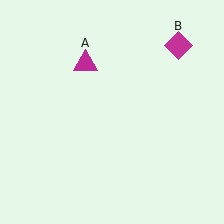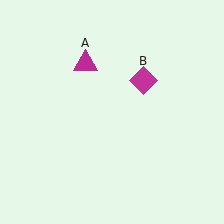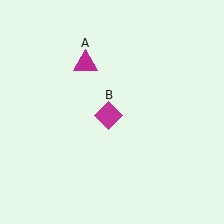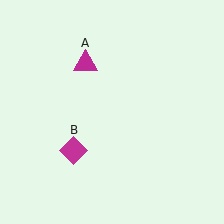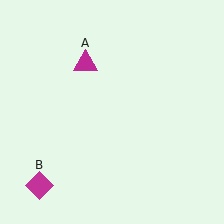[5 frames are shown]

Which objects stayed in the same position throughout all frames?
Magenta triangle (object A) remained stationary.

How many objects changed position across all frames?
1 object changed position: magenta diamond (object B).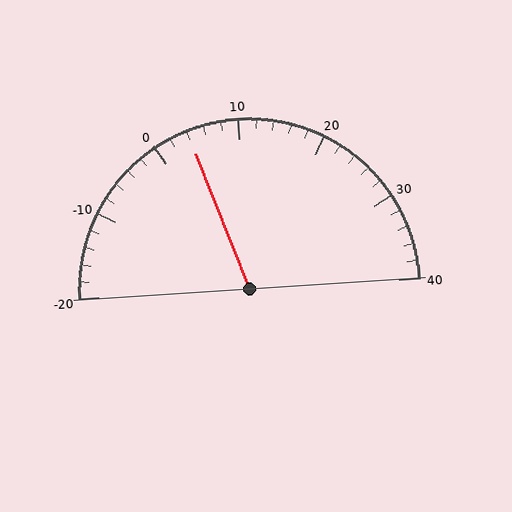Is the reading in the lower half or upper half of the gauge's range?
The reading is in the lower half of the range (-20 to 40).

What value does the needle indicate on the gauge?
The needle indicates approximately 4.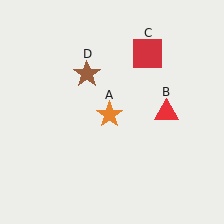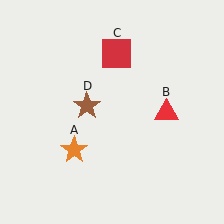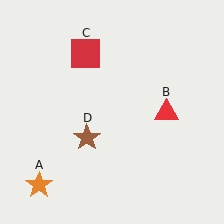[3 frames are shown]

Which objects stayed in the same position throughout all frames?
Red triangle (object B) remained stationary.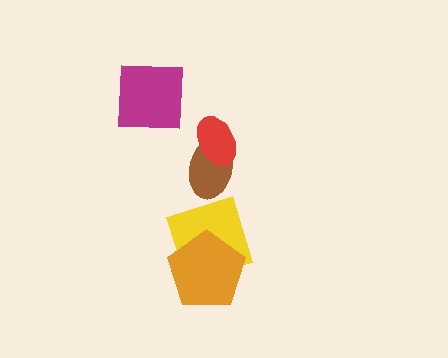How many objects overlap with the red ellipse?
1 object overlaps with the red ellipse.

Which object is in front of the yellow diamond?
The orange pentagon is in front of the yellow diamond.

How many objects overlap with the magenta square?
0 objects overlap with the magenta square.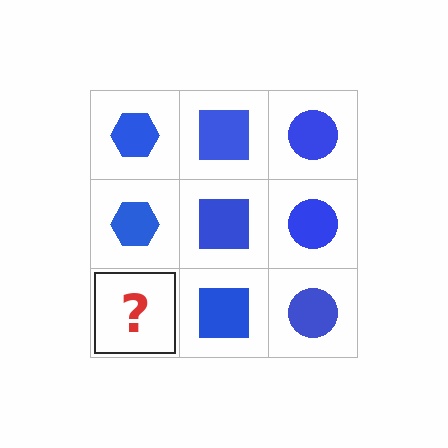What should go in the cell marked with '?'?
The missing cell should contain a blue hexagon.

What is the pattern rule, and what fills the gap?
The rule is that each column has a consistent shape. The gap should be filled with a blue hexagon.